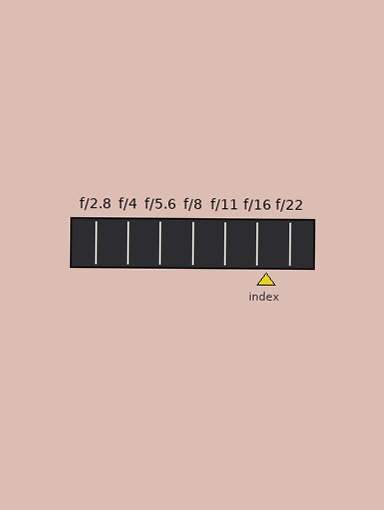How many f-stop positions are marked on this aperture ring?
There are 7 f-stop positions marked.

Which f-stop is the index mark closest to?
The index mark is closest to f/16.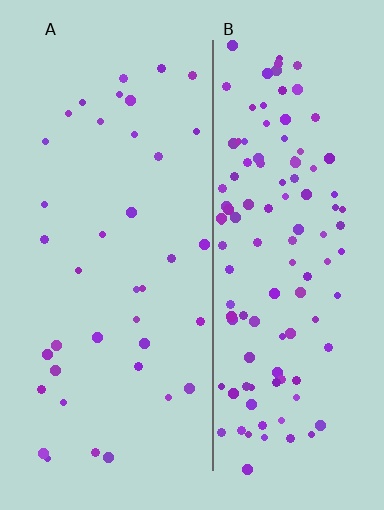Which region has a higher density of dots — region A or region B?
B (the right).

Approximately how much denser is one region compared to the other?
Approximately 3.1× — region B over region A.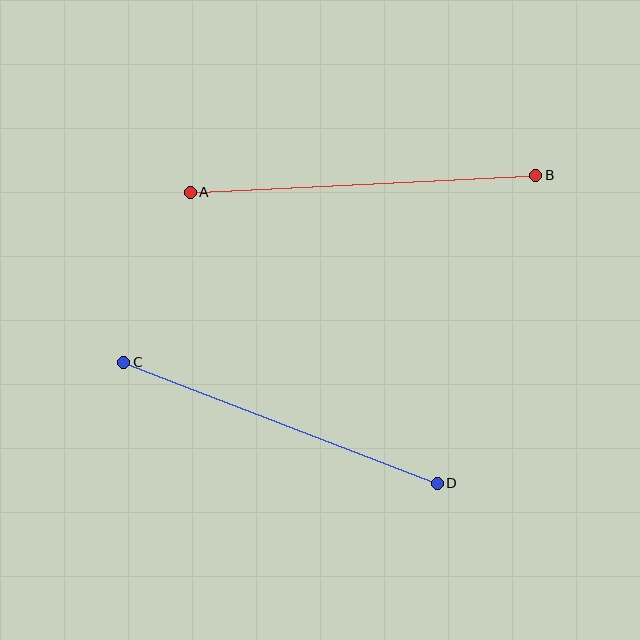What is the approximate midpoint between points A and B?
The midpoint is at approximately (363, 184) pixels.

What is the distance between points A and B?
The distance is approximately 346 pixels.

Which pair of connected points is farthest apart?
Points A and B are farthest apart.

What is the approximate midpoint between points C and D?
The midpoint is at approximately (281, 423) pixels.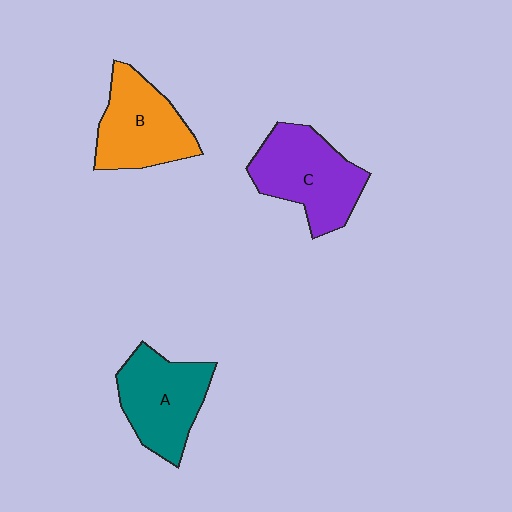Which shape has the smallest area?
Shape B (orange).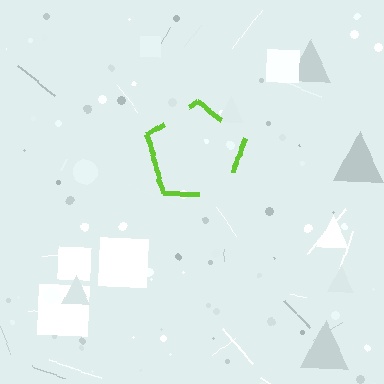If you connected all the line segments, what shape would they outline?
They would outline a pentagon.